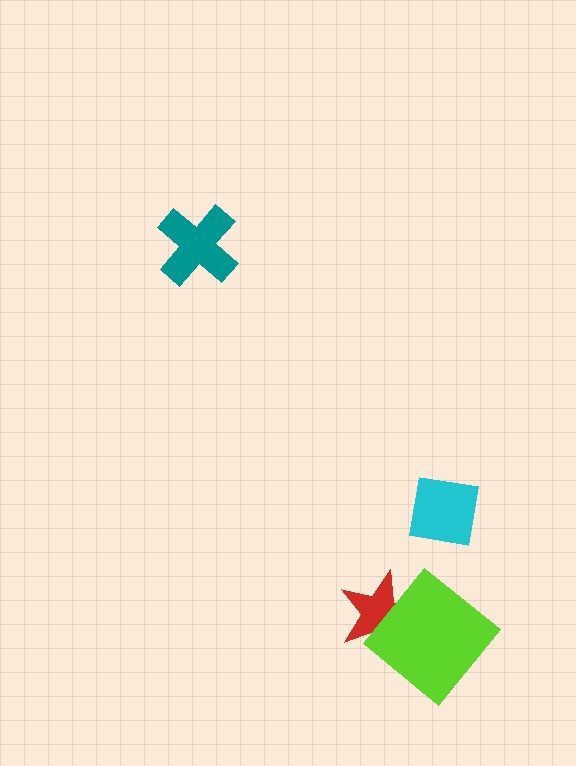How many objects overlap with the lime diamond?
1 object overlaps with the lime diamond.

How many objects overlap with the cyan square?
0 objects overlap with the cyan square.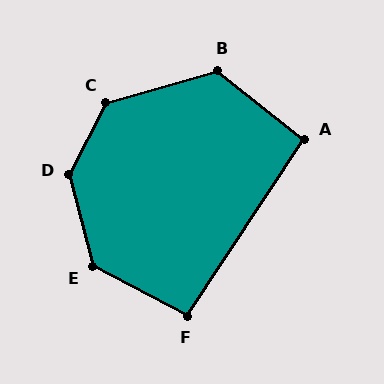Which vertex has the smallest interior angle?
A, at approximately 95 degrees.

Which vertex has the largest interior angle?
D, at approximately 139 degrees.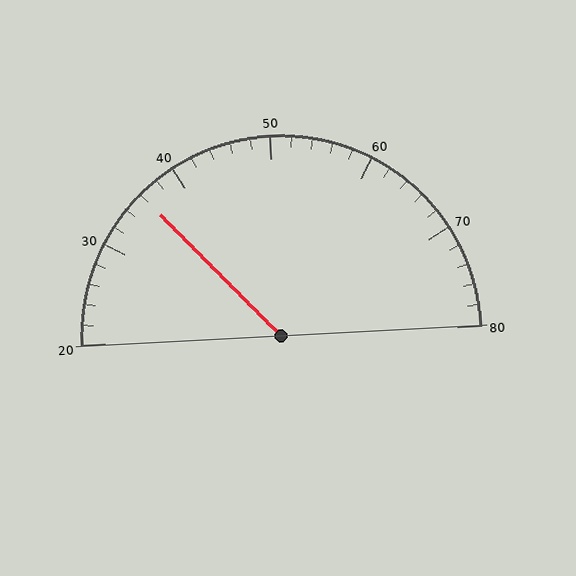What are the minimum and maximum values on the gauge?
The gauge ranges from 20 to 80.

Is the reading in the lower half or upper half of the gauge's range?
The reading is in the lower half of the range (20 to 80).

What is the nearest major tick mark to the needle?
The nearest major tick mark is 40.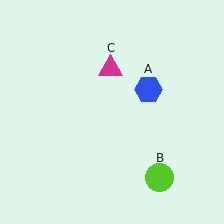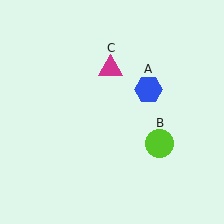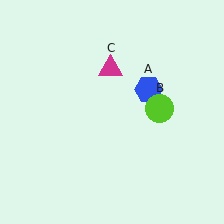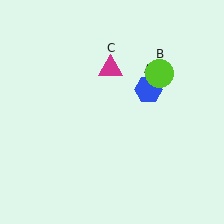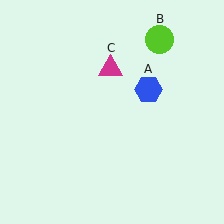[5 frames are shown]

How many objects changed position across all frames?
1 object changed position: lime circle (object B).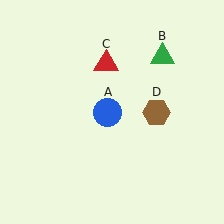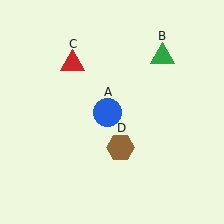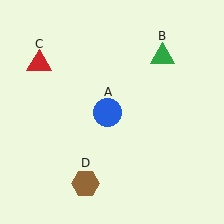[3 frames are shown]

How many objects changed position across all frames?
2 objects changed position: red triangle (object C), brown hexagon (object D).